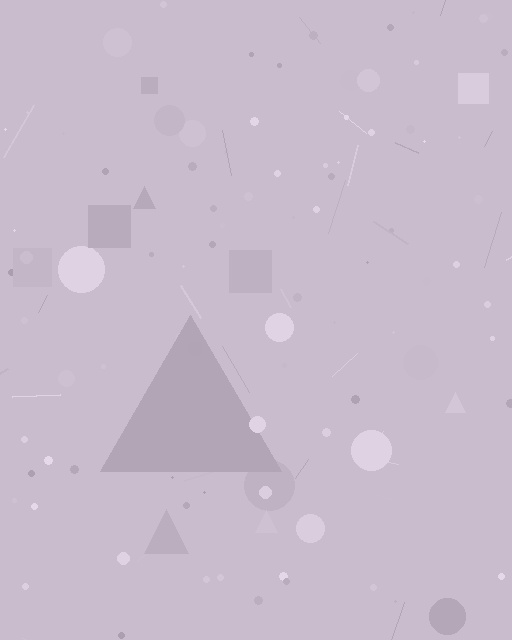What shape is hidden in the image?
A triangle is hidden in the image.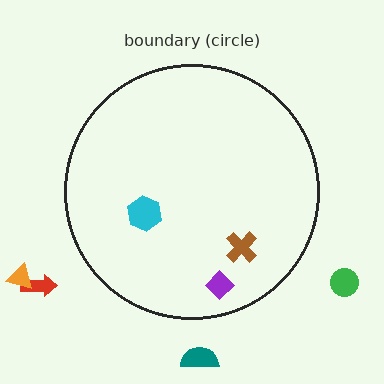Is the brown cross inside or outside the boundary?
Inside.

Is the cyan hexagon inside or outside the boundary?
Inside.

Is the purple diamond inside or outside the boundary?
Inside.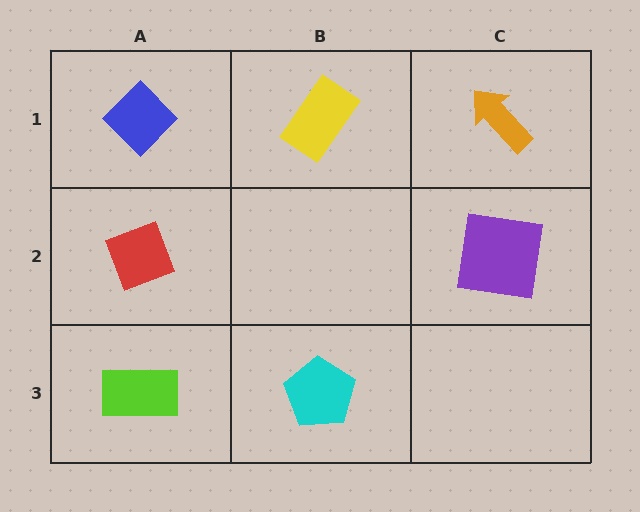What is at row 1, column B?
A yellow rectangle.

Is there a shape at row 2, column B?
No, that cell is empty.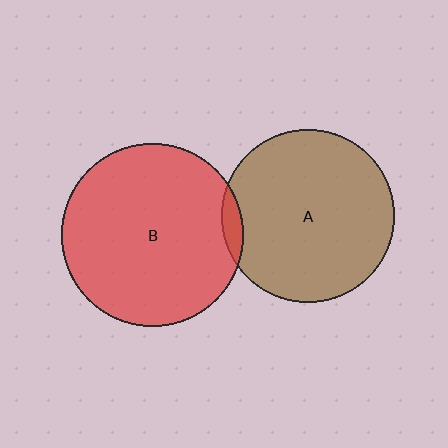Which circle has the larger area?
Circle B (red).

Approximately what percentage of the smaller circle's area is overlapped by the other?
Approximately 5%.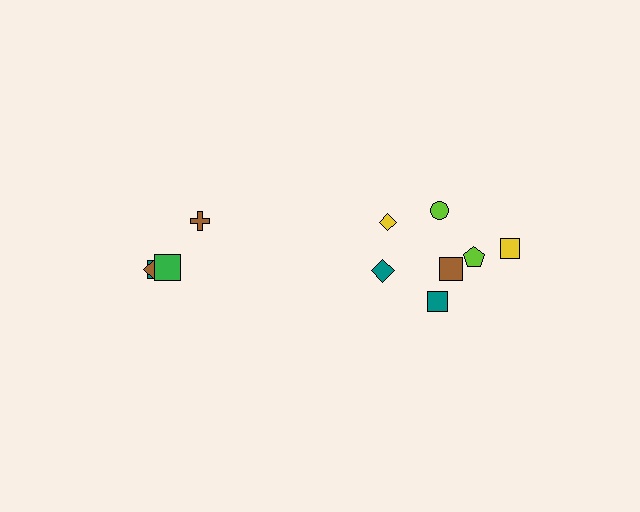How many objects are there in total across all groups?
There are 11 objects.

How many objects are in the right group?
There are 7 objects.